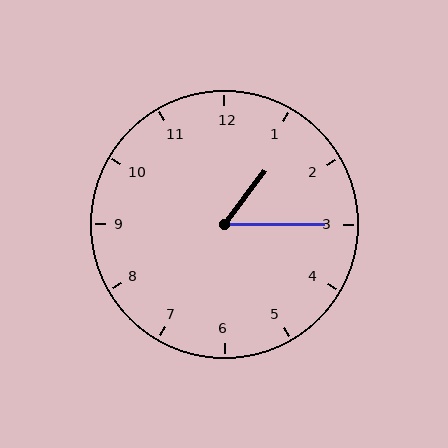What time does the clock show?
1:15.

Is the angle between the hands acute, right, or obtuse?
It is acute.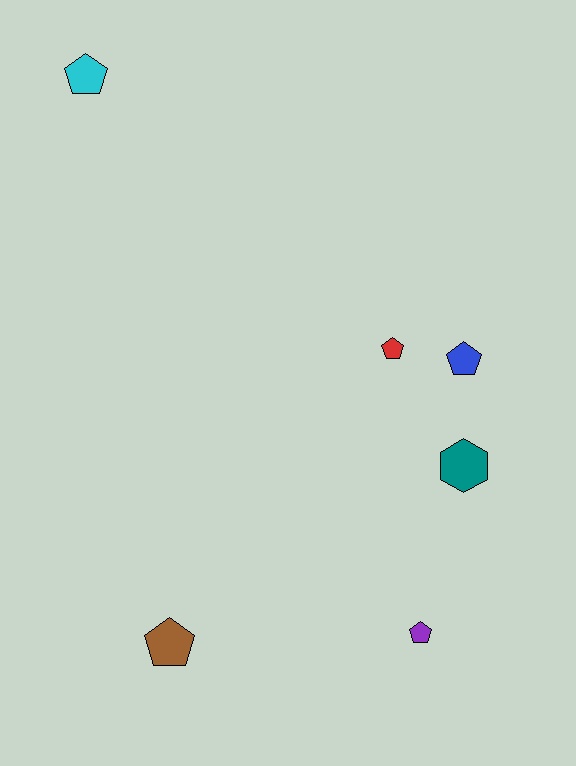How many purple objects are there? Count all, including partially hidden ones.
There is 1 purple object.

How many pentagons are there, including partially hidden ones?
There are 5 pentagons.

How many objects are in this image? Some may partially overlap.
There are 6 objects.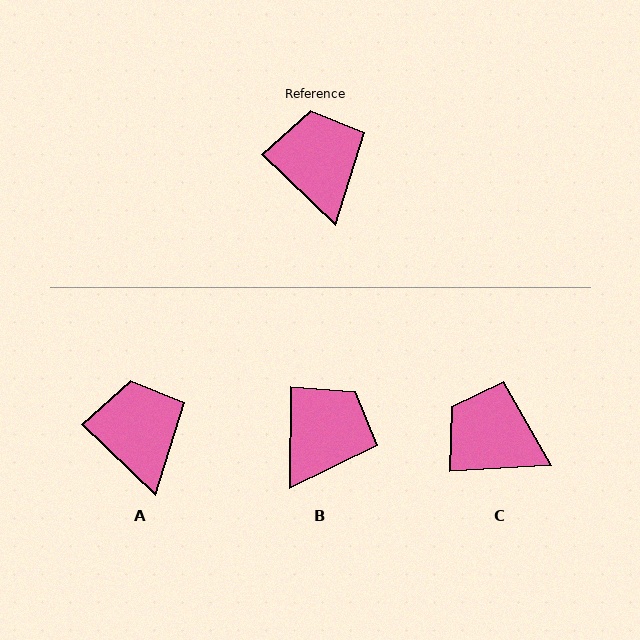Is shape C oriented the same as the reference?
No, it is off by about 47 degrees.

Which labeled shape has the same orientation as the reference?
A.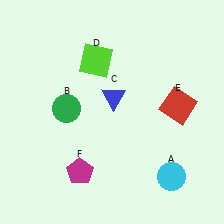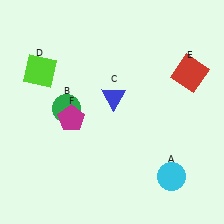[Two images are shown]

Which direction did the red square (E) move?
The red square (E) moved up.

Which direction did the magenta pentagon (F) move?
The magenta pentagon (F) moved up.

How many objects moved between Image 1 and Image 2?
3 objects moved between the two images.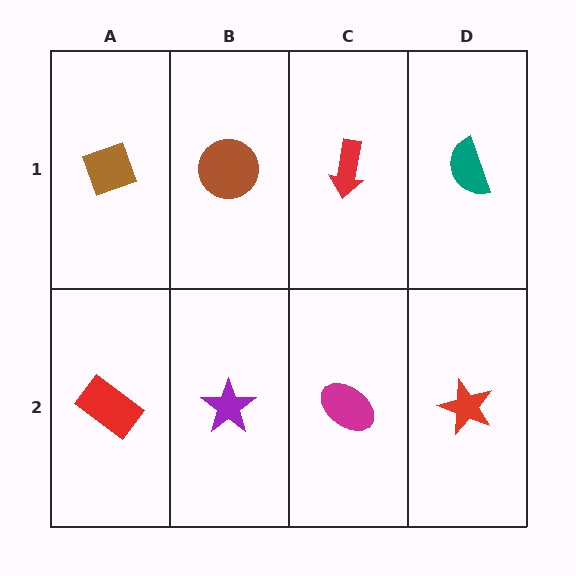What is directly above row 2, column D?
A teal semicircle.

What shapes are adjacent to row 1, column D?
A red star (row 2, column D), a red arrow (row 1, column C).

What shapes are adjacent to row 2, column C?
A red arrow (row 1, column C), a purple star (row 2, column B), a red star (row 2, column D).